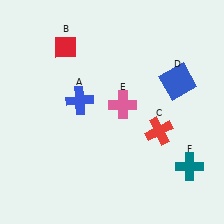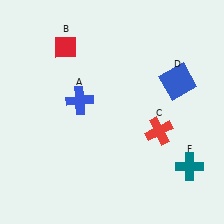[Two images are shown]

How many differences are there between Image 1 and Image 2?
There is 1 difference between the two images.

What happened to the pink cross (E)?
The pink cross (E) was removed in Image 2. It was in the top-right area of Image 1.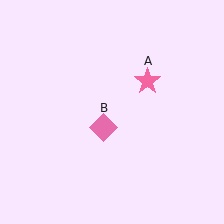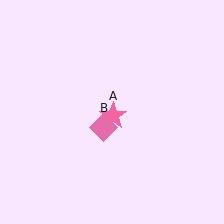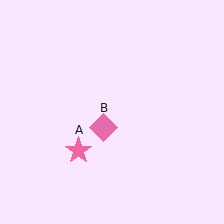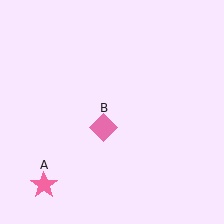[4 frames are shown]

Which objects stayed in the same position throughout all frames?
Pink diamond (object B) remained stationary.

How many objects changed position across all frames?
1 object changed position: pink star (object A).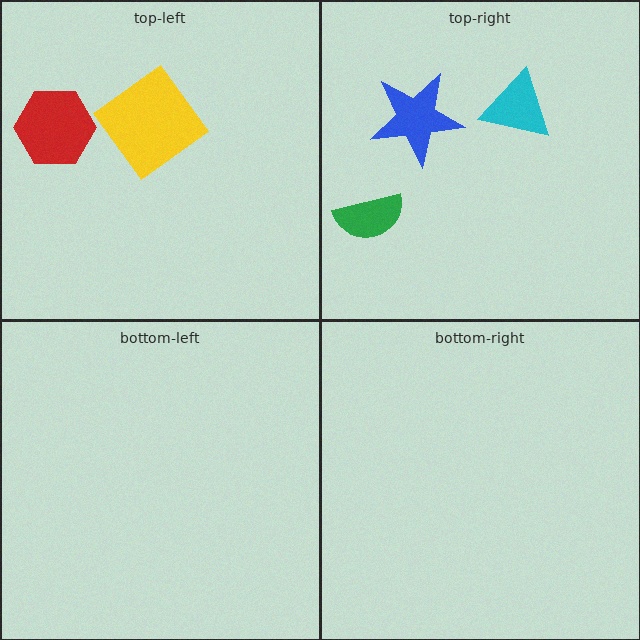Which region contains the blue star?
The top-right region.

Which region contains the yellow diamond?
The top-left region.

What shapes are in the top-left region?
The red hexagon, the yellow diamond.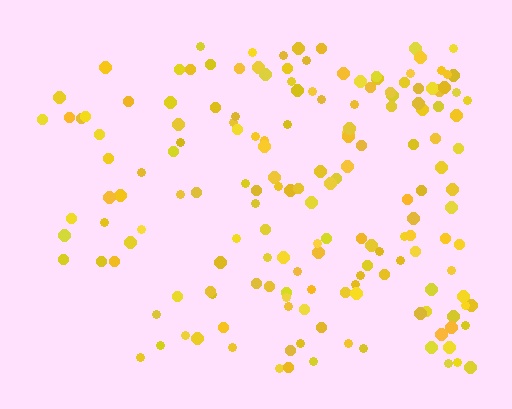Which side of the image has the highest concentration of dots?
The right.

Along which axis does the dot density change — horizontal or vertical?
Horizontal.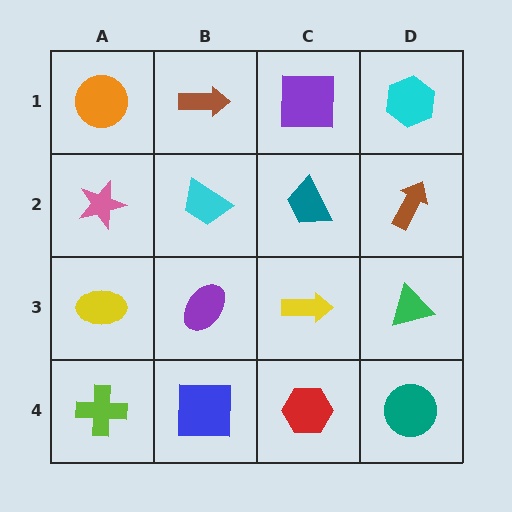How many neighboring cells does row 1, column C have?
3.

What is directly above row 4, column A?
A yellow ellipse.